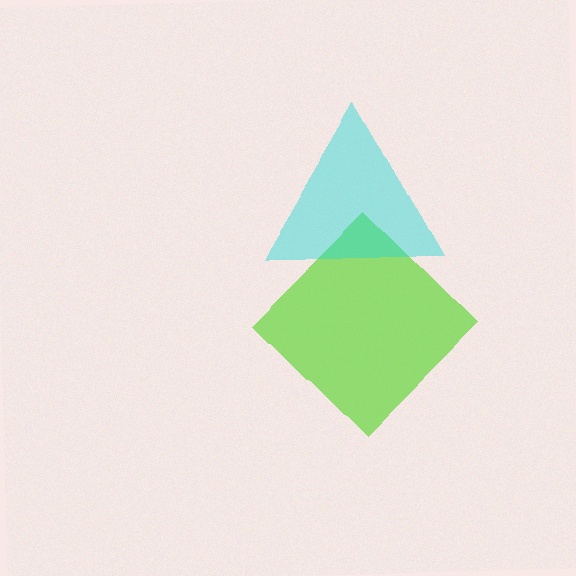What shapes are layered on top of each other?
The layered shapes are: a lime diamond, a cyan triangle.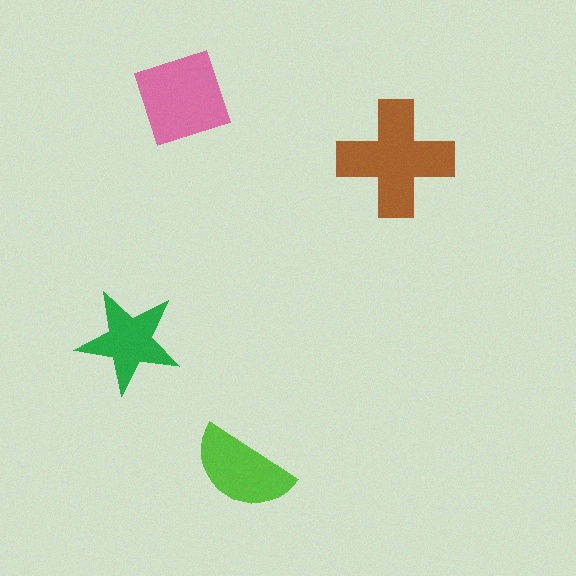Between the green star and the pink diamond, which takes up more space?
The pink diamond.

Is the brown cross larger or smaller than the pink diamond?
Larger.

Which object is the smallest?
The green star.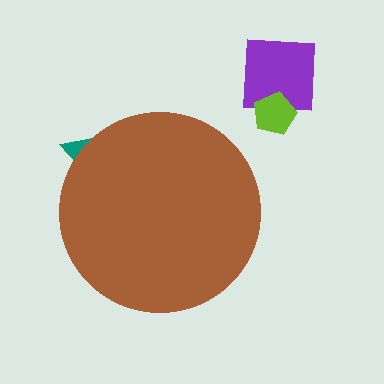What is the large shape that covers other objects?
A brown circle.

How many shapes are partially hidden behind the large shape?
1 shape is partially hidden.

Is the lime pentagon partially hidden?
No, the lime pentagon is fully visible.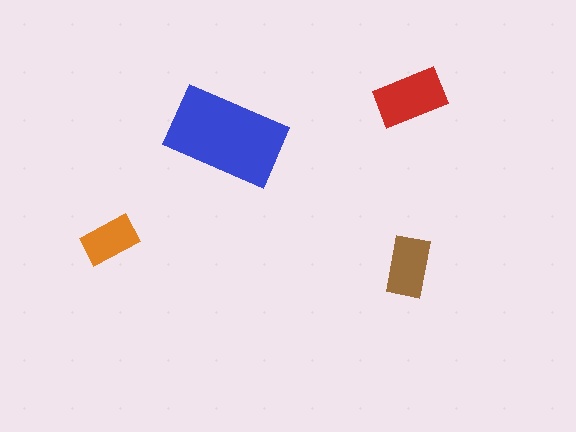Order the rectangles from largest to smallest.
the blue one, the red one, the brown one, the orange one.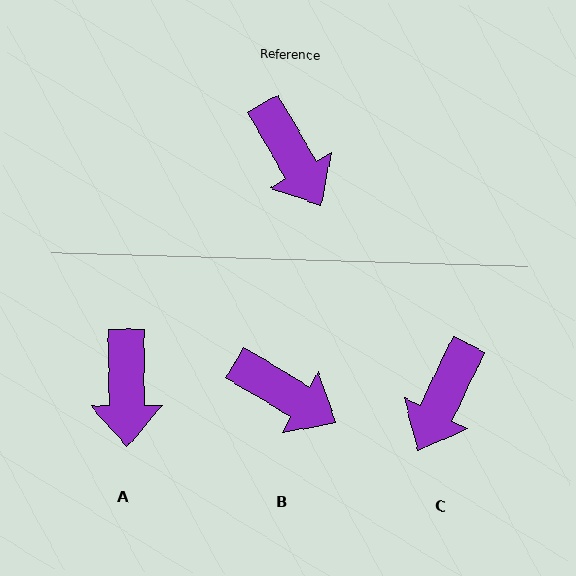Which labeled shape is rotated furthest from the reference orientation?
C, about 55 degrees away.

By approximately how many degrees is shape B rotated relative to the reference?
Approximately 29 degrees counter-clockwise.